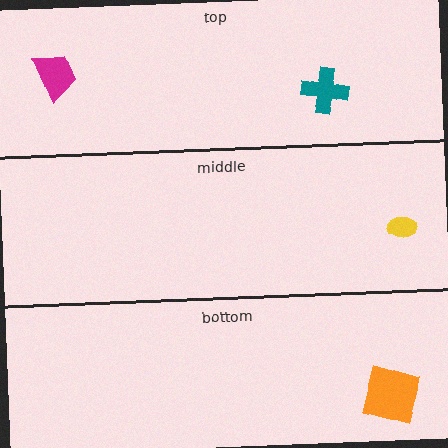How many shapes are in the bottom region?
1.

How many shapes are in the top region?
2.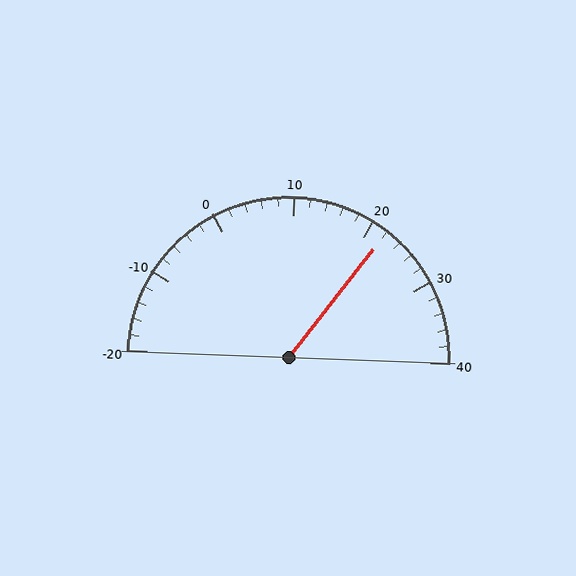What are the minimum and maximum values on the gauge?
The gauge ranges from -20 to 40.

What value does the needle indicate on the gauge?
The needle indicates approximately 22.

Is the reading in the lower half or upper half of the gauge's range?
The reading is in the upper half of the range (-20 to 40).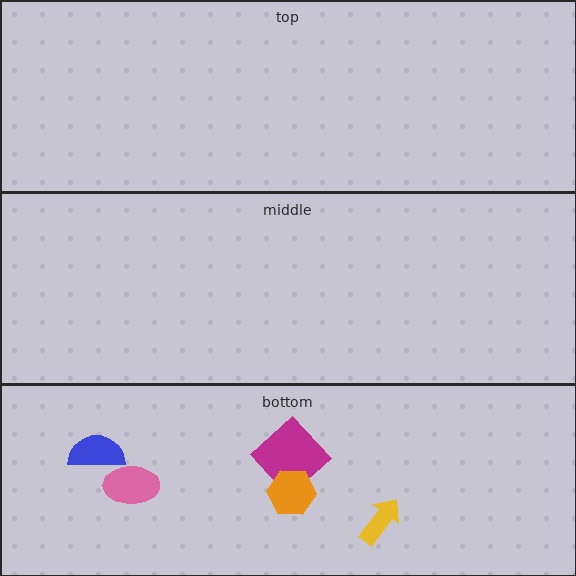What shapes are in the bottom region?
The blue semicircle, the pink ellipse, the magenta diamond, the yellow arrow, the orange hexagon.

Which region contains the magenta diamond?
The bottom region.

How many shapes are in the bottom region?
5.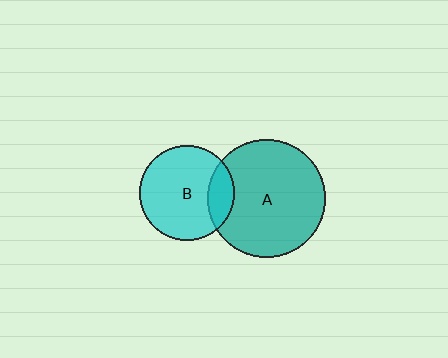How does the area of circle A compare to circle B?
Approximately 1.5 times.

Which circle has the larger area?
Circle A (teal).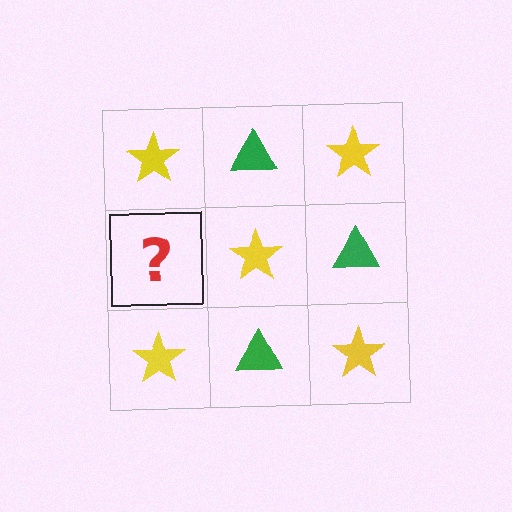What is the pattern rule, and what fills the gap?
The rule is that it alternates yellow star and green triangle in a checkerboard pattern. The gap should be filled with a green triangle.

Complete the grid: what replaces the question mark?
The question mark should be replaced with a green triangle.